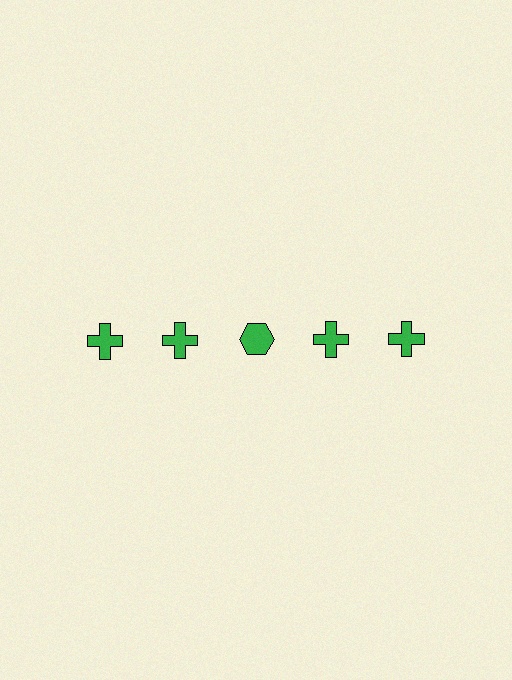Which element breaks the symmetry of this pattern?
The green hexagon in the top row, center column breaks the symmetry. All other shapes are green crosses.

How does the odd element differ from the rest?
It has a different shape: hexagon instead of cross.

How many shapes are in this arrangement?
There are 5 shapes arranged in a grid pattern.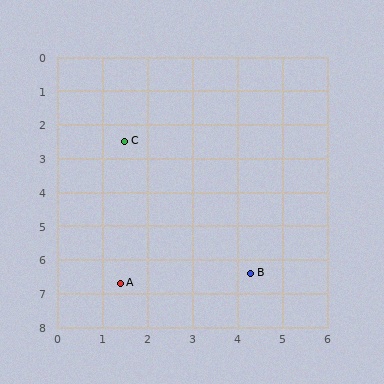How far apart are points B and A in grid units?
Points B and A are about 2.9 grid units apart.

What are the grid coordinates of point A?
Point A is at approximately (1.4, 6.7).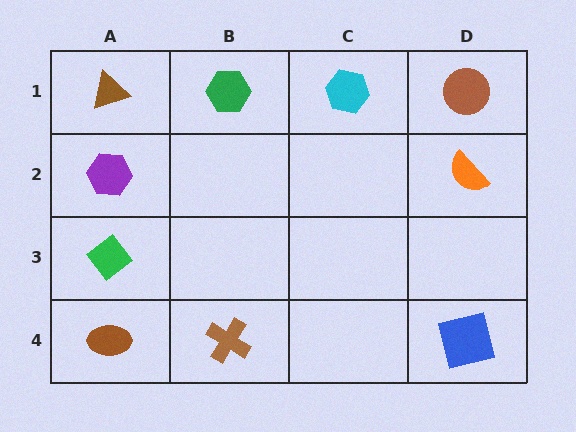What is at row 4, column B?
A brown cross.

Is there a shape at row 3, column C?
No, that cell is empty.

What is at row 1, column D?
A brown circle.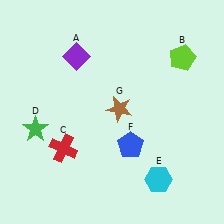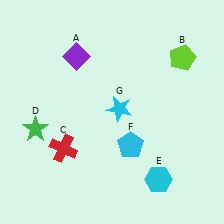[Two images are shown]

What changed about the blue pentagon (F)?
In Image 1, F is blue. In Image 2, it changed to cyan.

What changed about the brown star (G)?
In Image 1, G is brown. In Image 2, it changed to cyan.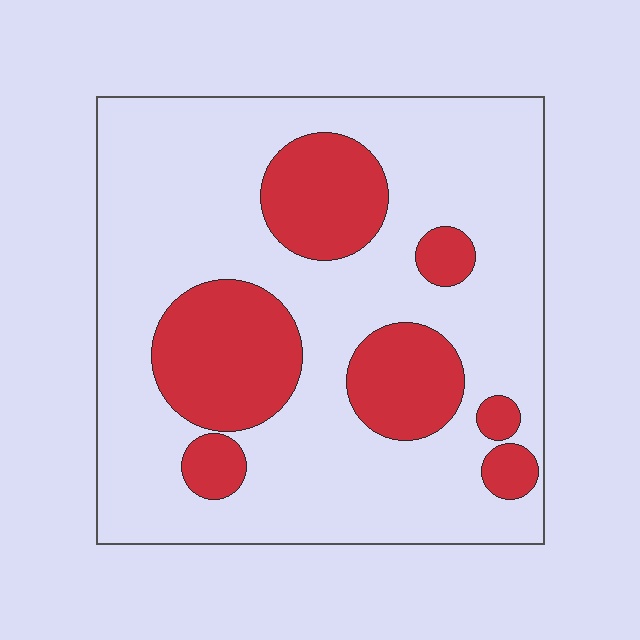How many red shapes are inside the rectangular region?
7.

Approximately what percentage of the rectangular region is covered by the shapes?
Approximately 25%.